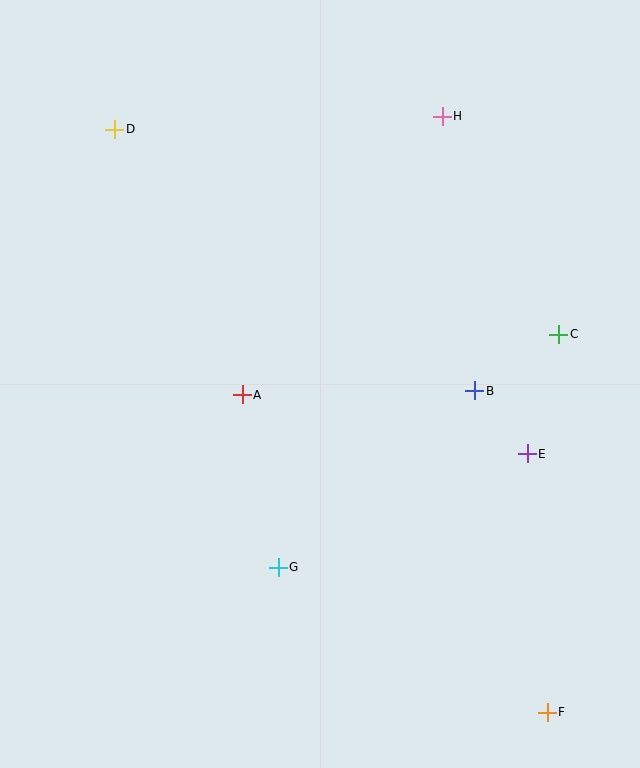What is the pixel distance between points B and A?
The distance between B and A is 232 pixels.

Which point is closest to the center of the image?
Point A at (242, 395) is closest to the center.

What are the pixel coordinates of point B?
Point B is at (475, 391).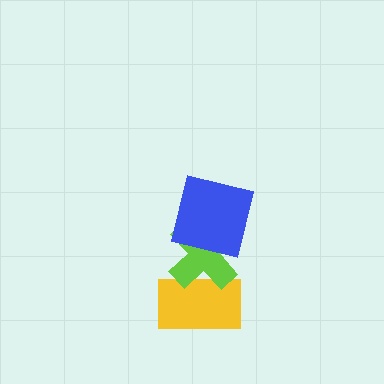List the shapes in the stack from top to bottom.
From top to bottom: the blue square, the lime cross, the yellow rectangle.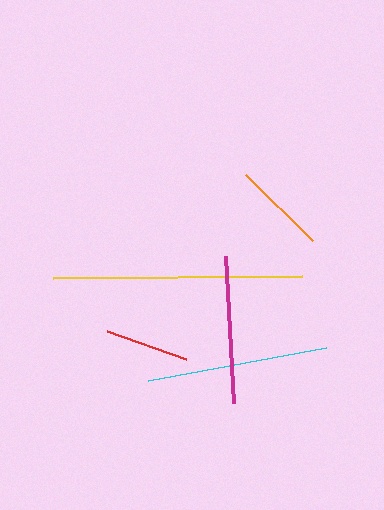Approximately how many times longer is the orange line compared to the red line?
The orange line is approximately 1.1 times the length of the red line.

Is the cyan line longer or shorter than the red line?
The cyan line is longer than the red line.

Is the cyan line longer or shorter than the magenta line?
The cyan line is longer than the magenta line.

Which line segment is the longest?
The yellow line is the longest at approximately 249 pixels.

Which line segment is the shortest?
The red line is the shortest at approximately 84 pixels.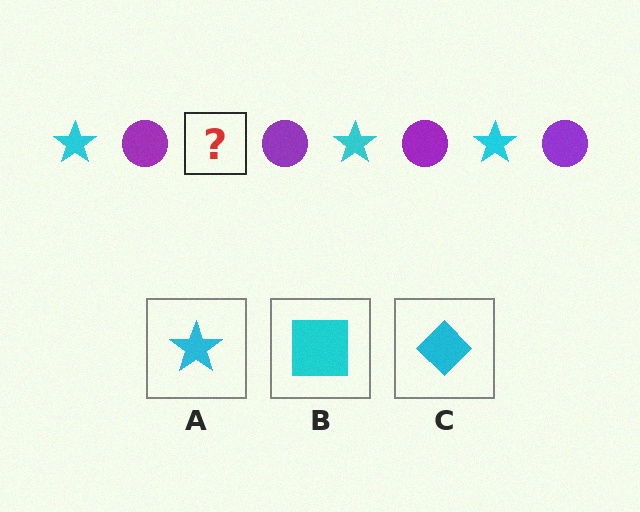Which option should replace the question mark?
Option A.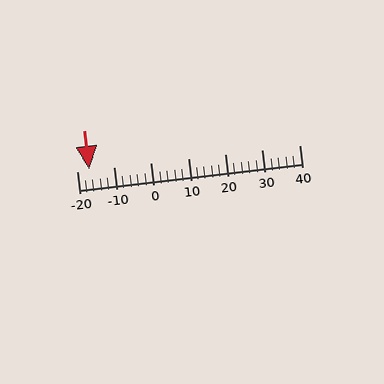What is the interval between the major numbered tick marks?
The major tick marks are spaced 10 units apart.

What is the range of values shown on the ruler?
The ruler shows values from -20 to 40.